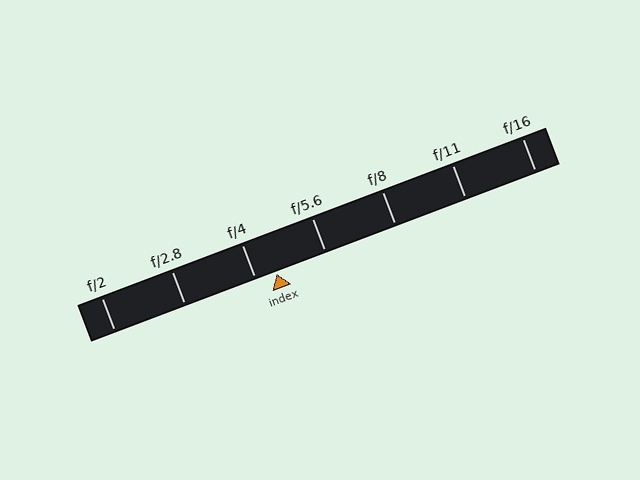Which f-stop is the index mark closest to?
The index mark is closest to f/4.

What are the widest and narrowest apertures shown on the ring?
The widest aperture shown is f/2 and the narrowest is f/16.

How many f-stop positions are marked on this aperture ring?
There are 7 f-stop positions marked.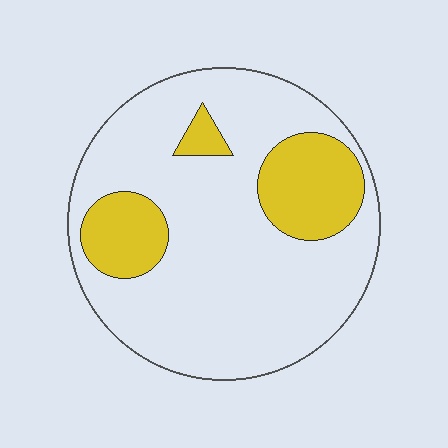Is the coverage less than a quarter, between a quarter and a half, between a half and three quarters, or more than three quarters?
Less than a quarter.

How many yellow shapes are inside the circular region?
3.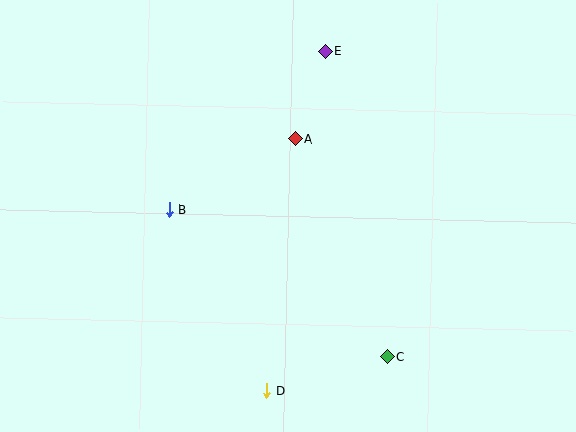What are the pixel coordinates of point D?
Point D is at (267, 390).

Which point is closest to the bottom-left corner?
Point D is closest to the bottom-left corner.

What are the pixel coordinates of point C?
Point C is at (387, 356).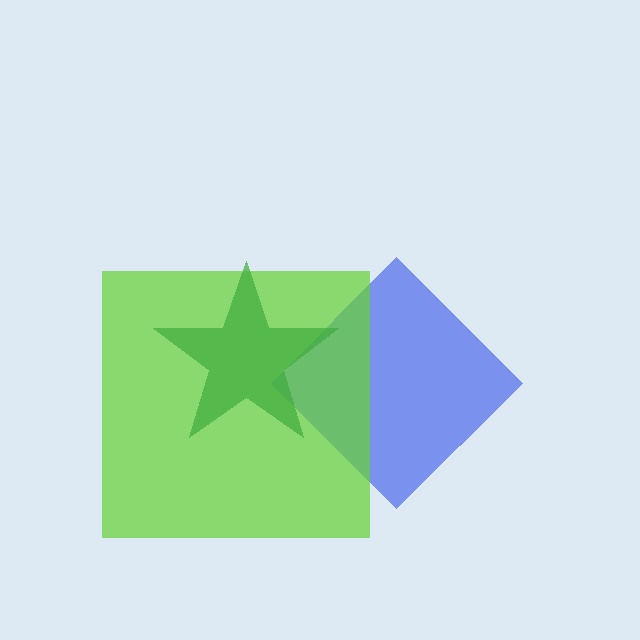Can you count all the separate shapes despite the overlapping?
Yes, there are 3 separate shapes.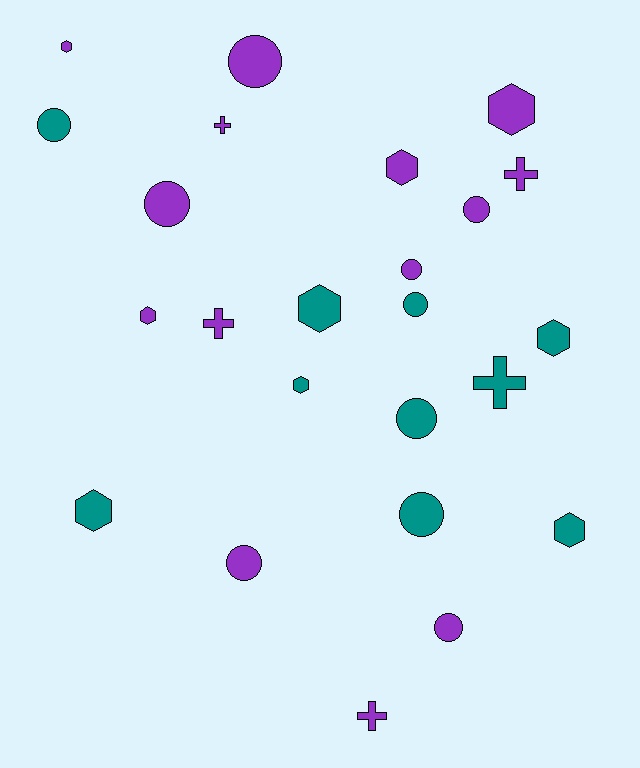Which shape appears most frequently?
Circle, with 10 objects.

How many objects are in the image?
There are 24 objects.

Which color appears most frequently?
Purple, with 14 objects.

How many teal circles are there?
There are 4 teal circles.